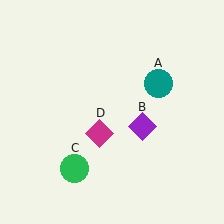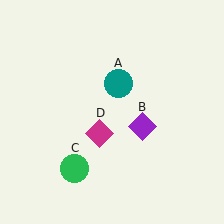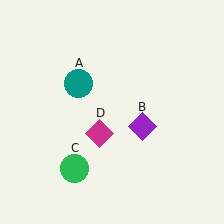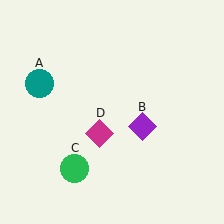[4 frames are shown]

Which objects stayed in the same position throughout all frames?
Purple diamond (object B) and green circle (object C) and magenta diamond (object D) remained stationary.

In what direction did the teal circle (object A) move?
The teal circle (object A) moved left.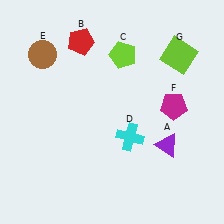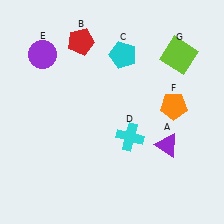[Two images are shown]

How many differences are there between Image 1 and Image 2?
There are 3 differences between the two images.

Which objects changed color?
C changed from lime to cyan. E changed from brown to purple. F changed from magenta to orange.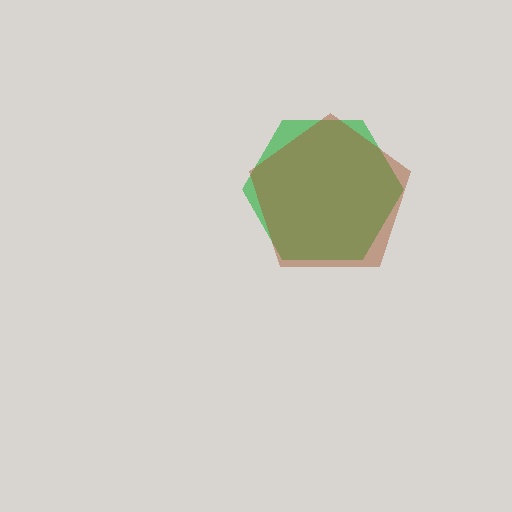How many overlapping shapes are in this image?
There are 2 overlapping shapes in the image.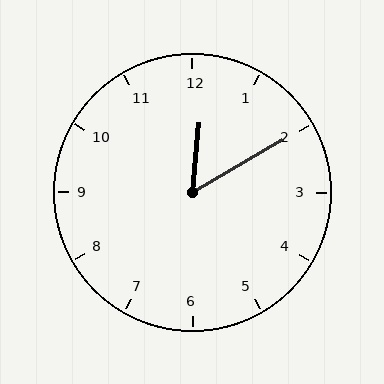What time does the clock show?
12:10.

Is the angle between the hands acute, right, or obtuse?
It is acute.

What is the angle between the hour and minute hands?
Approximately 55 degrees.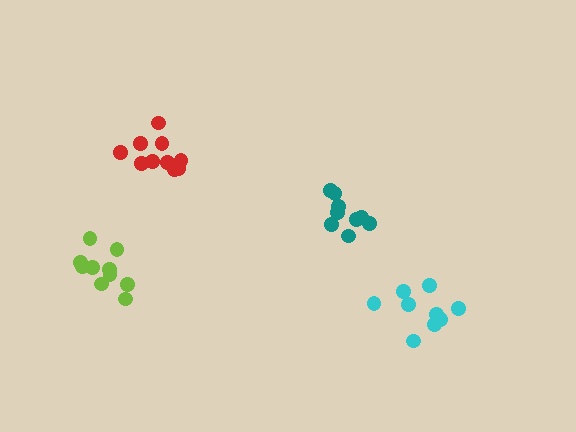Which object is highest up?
The red cluster is topmost.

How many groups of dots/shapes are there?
There are 4 groups.